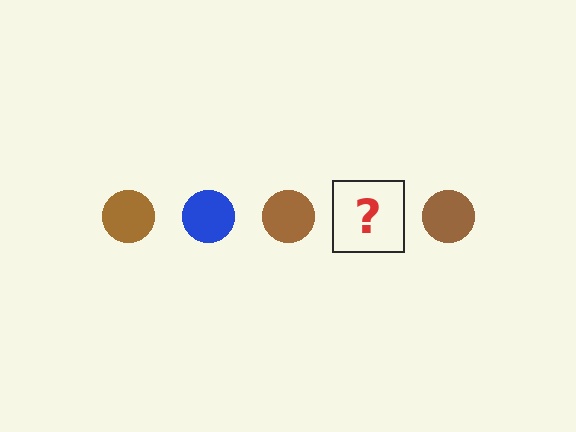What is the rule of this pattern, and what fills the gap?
The rule is that the pattern cycles through brown, blue circles. The gap should be filled with a blue circle.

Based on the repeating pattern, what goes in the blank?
The blank should be a blue circle.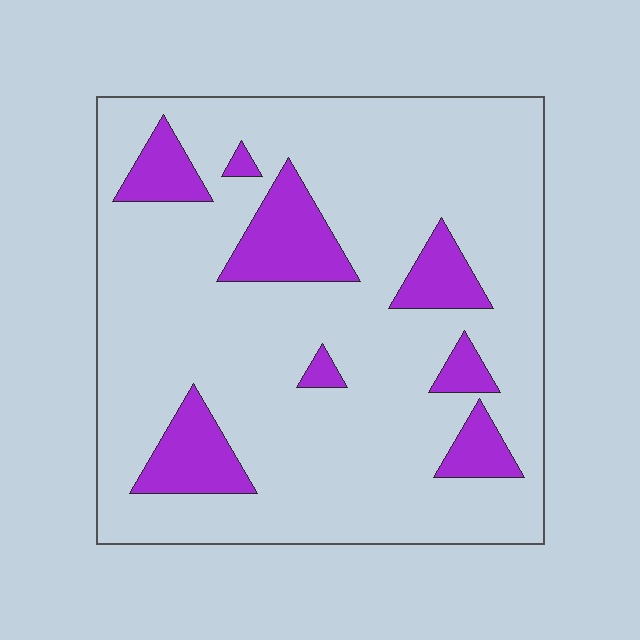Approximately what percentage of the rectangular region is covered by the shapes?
Approximately 15%.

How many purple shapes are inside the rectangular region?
8.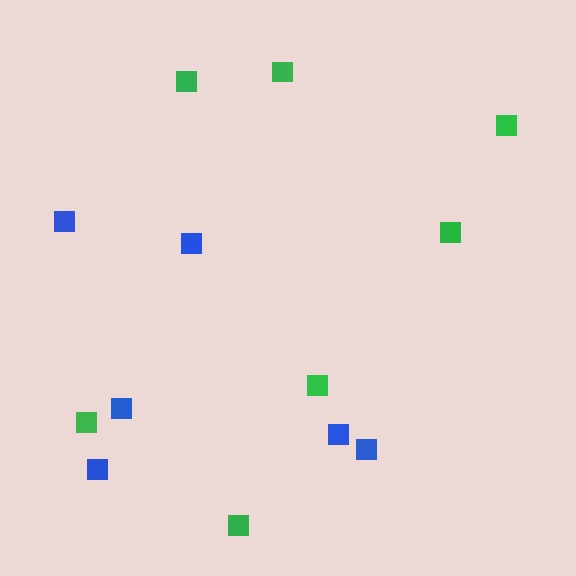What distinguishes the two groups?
There are 2 groups: one group of green squares (7) and one group of blue squares (6).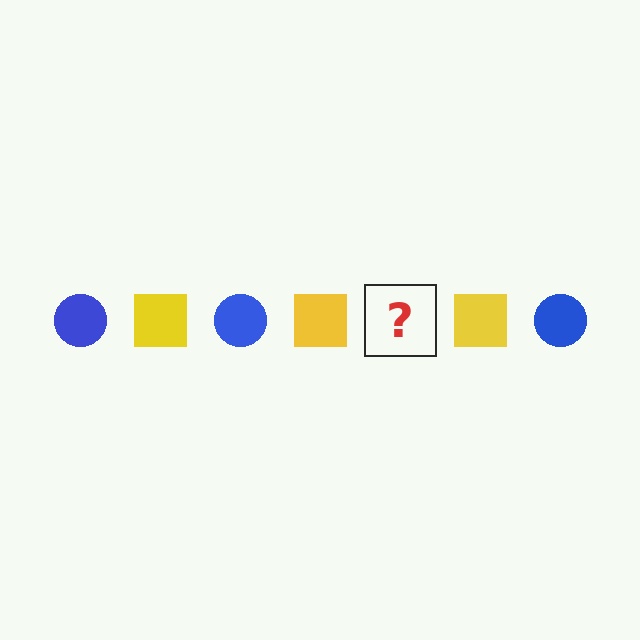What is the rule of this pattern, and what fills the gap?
The rule is that the pattern alternates between blue circle and yellow square. The gap should be filled with a blue circle.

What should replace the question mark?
The question mark should be replaced with a blue circle.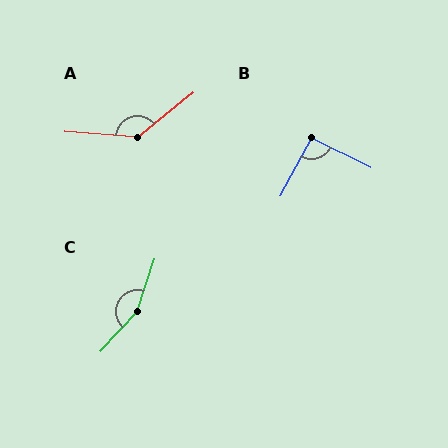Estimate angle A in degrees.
Approximately 137 degrees.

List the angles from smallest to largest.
B (92°), A (137°), C (155°).